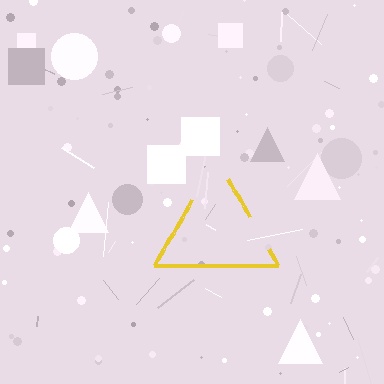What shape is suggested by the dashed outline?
The dashed outline suggests a triangle.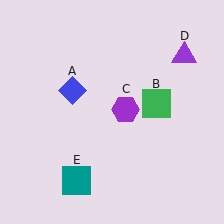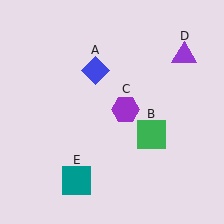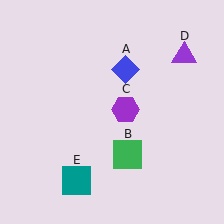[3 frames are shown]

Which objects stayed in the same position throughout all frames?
Purple hexagon (object C) and purple triangle (object D) and teal square (object E) remained stationary.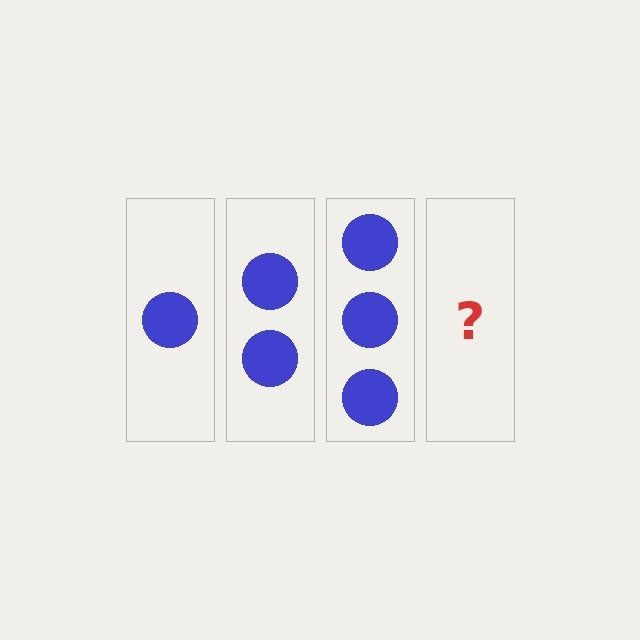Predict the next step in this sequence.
The next step is 4 circles.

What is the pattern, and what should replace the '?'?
The pattern is that each step adds one more circle. The '?' should be 4 circles.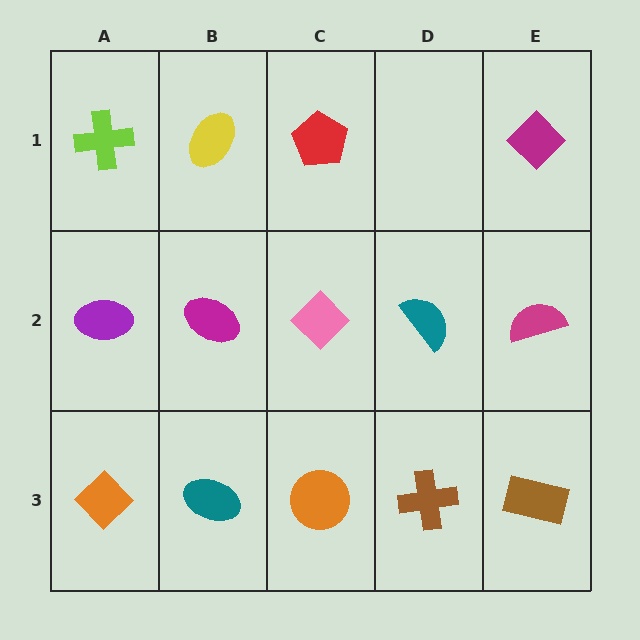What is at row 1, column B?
A yellow ellipse.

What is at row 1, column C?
A red pentagon.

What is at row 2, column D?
A teal semicircle.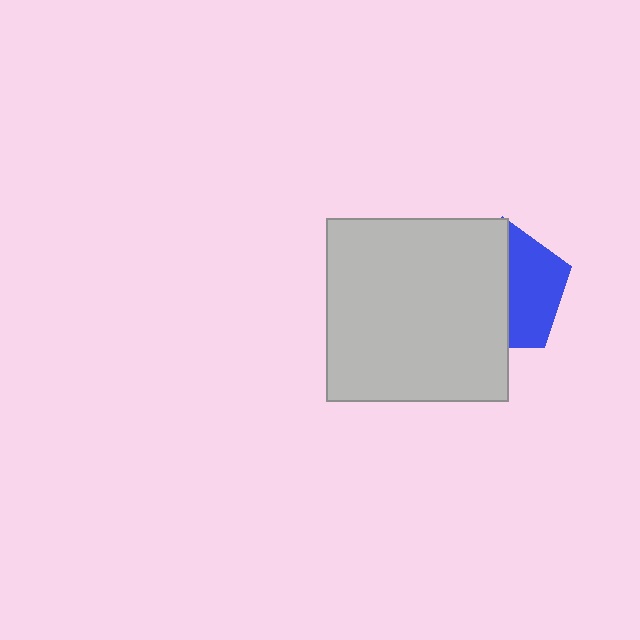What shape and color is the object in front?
The object in front is a light gray square.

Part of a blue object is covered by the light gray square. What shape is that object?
It is a pentagon.